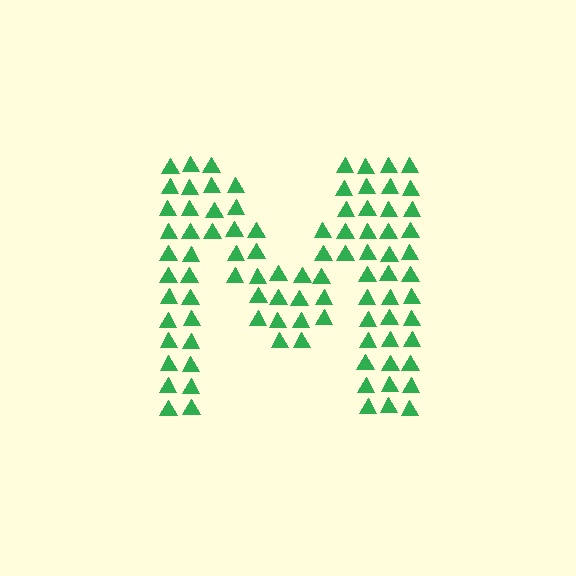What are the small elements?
The small elements are triangles.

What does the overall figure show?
The overall figure shows the letter M.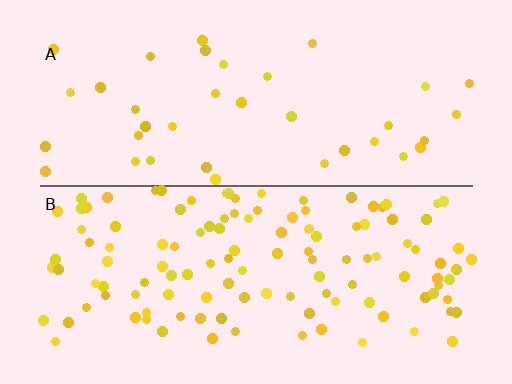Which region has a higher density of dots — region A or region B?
B (the bottom).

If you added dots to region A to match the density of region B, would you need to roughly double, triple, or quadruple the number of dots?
Approximately triple.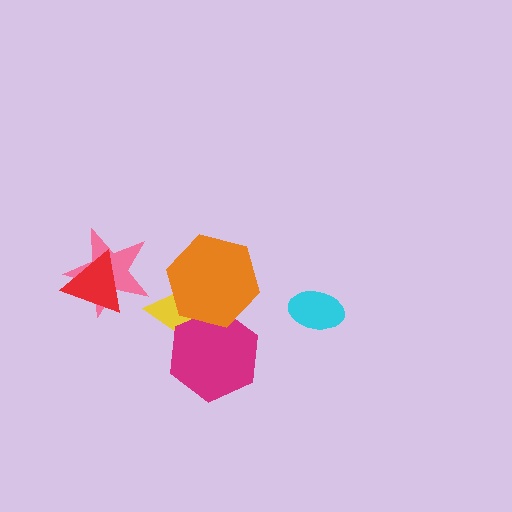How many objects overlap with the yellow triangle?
2 objects overlap with the yellow triangle.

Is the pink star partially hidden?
Yes, it is partially covered by another shape.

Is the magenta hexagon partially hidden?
Yes, it is partially covered by another shape.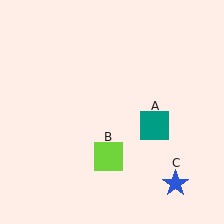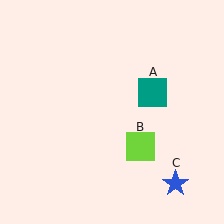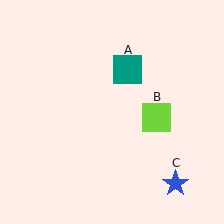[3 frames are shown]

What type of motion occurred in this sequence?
The teal square (object A), lime square (object B) rotated counterclockwise around the center of the scene.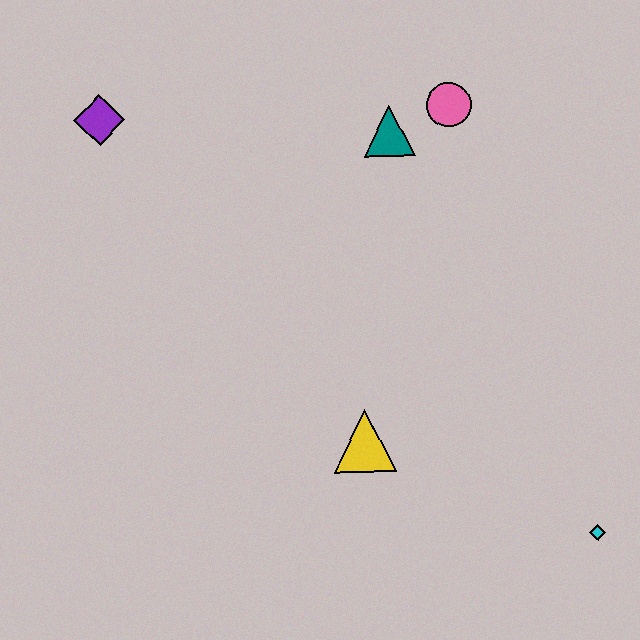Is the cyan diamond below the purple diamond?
Yes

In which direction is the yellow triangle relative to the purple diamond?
The yellow triangle is below the purple diamond.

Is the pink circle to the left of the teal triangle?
No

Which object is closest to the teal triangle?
The pink circle is closest to the teal triangle.